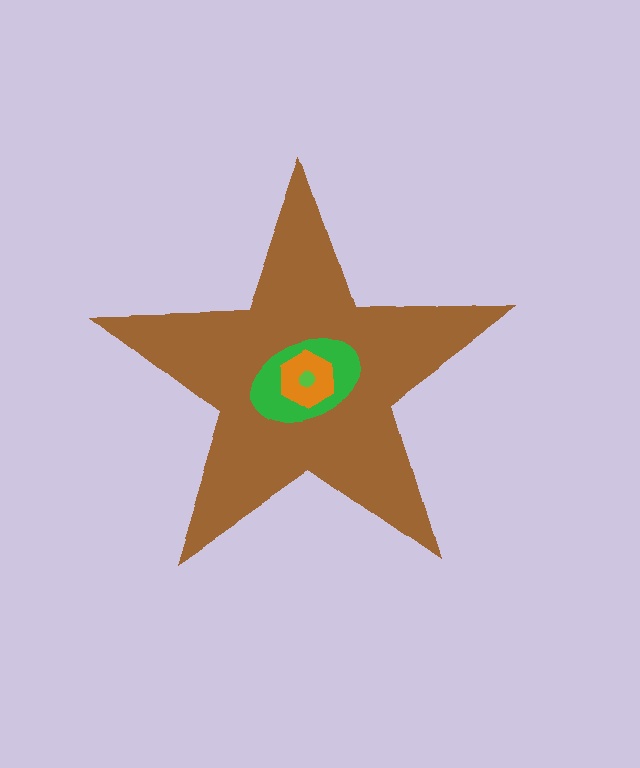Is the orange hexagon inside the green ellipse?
Yes.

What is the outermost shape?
The brown star.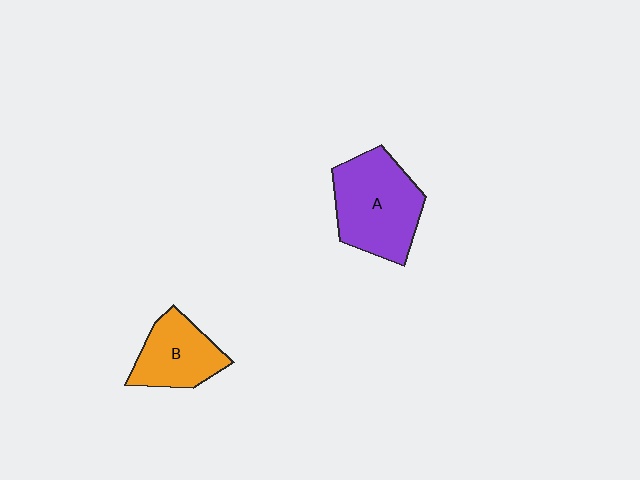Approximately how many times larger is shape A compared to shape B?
Approximately 1.5 times.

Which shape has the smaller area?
Shape B (orange).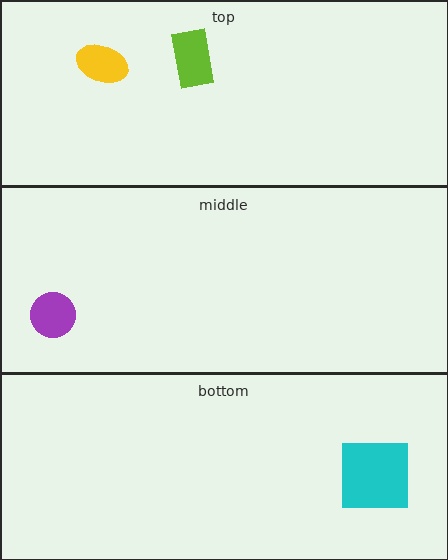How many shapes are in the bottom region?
1.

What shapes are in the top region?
The lime rectangle, the yellow ellipse.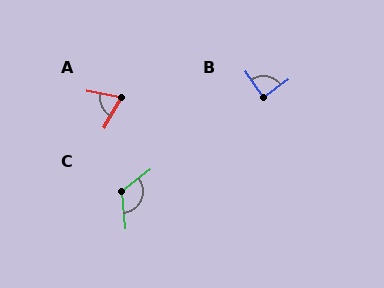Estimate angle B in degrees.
Approximately 88 degrees.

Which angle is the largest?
C, at approximately 122 degrees.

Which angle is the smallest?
A, at approximately 71 degrees.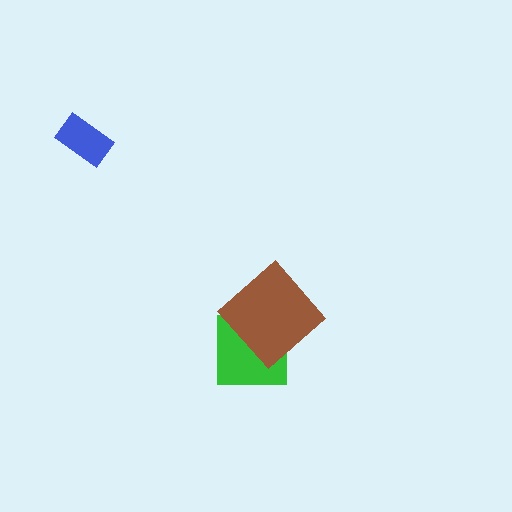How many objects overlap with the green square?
1 object overlaps with the green square.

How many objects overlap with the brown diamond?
1 object overlaps with the brown diamond.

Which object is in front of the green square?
The brown diamond is in front of the green square.